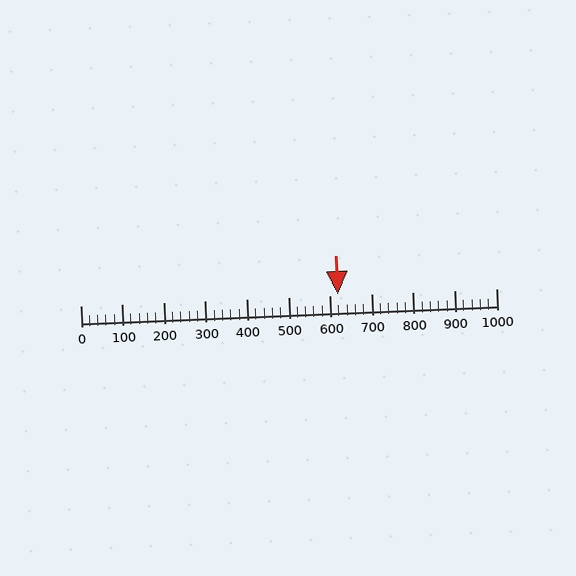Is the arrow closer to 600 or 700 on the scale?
The arrow is closer to 600.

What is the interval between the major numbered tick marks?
The major tick marks are spaced 100 units apart.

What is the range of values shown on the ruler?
The ruler shows values from 0 to 1000.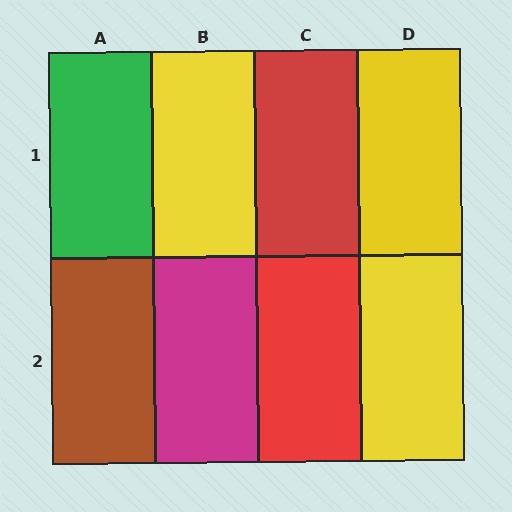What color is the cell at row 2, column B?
Magenta.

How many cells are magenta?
1 cell is magenta.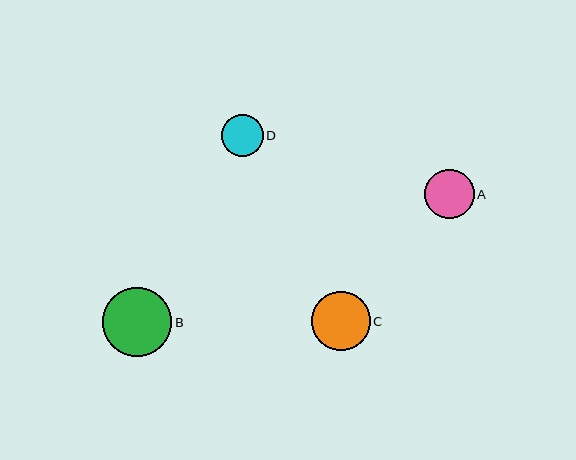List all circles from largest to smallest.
From largest to smallest: B, C, A, D.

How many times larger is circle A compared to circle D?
Circle A is approximately 1.2 times the size of circle D.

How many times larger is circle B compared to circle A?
Circle B is approximately 1.4 times the size of circle A.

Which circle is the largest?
Circle B is the largest with a size of approximately 70 pixels.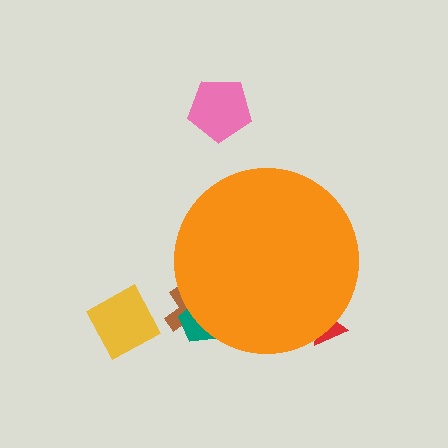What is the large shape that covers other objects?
An orange circle.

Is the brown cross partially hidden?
Yes, the brown cross is partially hidden behind the orange circle.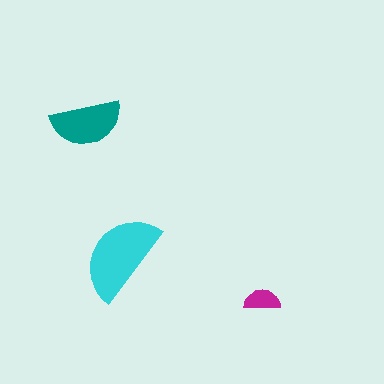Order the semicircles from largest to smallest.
the cyan one, the teal one, the magenta one.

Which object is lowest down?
The magenta semicircle is bottommost.